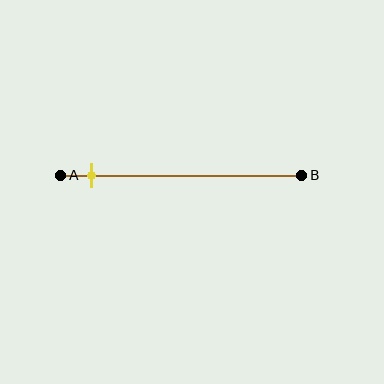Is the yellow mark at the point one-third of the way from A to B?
No, the mark is at about 15% from A, not at the 33% one-third point.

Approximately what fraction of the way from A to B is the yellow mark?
The yellow mark is approximately 15% of the way from A to B.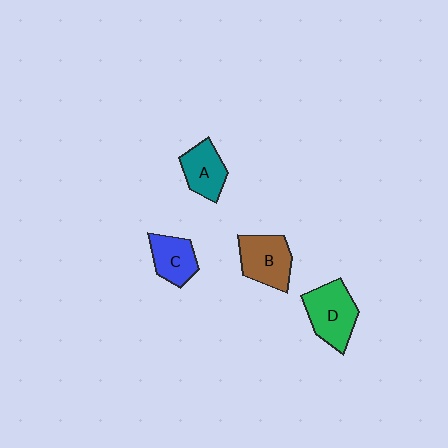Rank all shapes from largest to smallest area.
From largest to smallest: D (green), B (brown), A (teal), C (blue).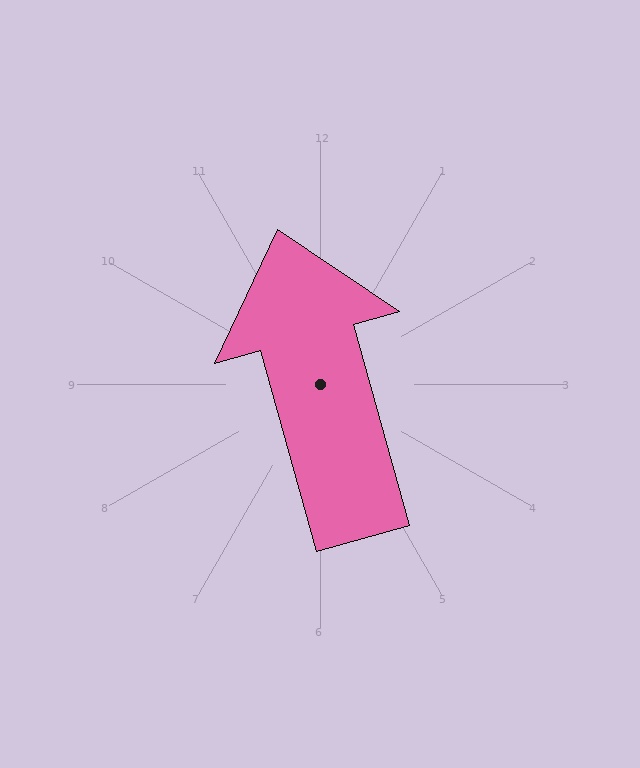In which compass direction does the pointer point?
North.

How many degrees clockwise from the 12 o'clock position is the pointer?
Approximately 344 degrees.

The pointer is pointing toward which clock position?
Roughly 11 o'clock.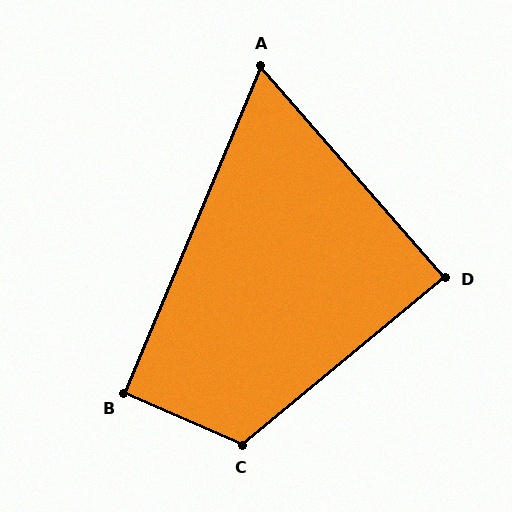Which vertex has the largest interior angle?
C, at approximately 116 degrees.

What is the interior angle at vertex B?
Approximately 91 degrees (approximately right).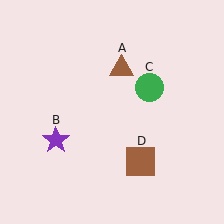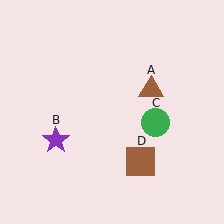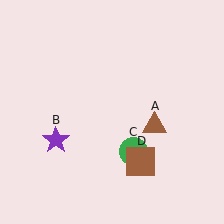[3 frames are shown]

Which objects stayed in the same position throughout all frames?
Purple star (object B) and brown square (object D) remained stationary.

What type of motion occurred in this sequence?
The brown triangle (object A), green circle (object C) rotated clockwise around the center of the scene.